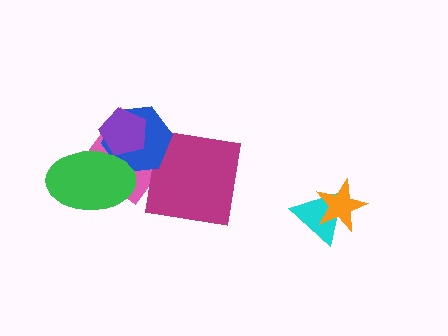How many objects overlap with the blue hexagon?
4 objects overlap with the blue hexagon.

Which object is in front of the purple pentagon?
The green ellipse is in front of the purple pentagon.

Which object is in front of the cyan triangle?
The orange star is in front of the cyan triangle.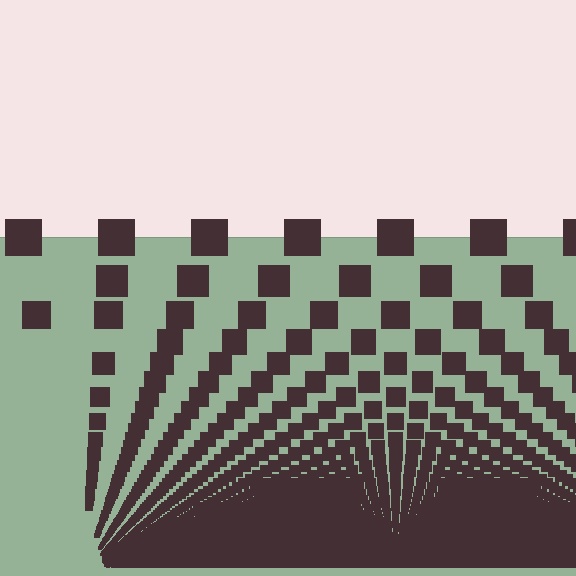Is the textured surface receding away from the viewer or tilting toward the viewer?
The surface appears to tilt toward the viewer. Texture elements get larger and sparser toward the top.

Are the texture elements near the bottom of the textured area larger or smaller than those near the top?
Smaller. The gradient is inverted — elements near the bottom are smaller and denser.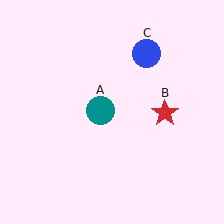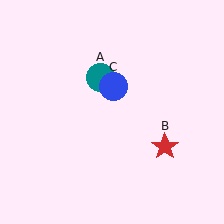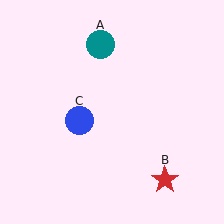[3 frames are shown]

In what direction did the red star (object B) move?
The red star (object B) moved down.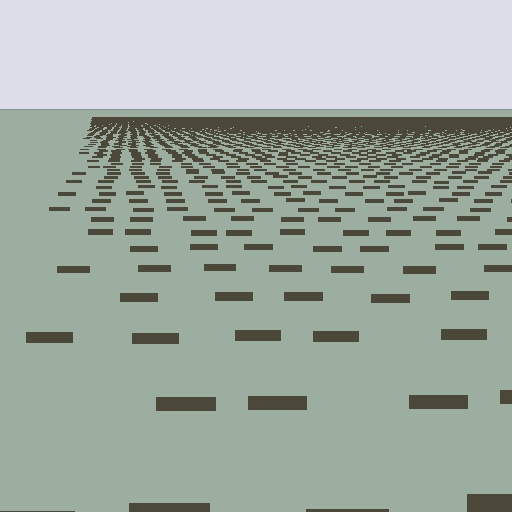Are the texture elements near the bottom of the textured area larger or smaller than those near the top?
Larger. Near the bottom, elements are closer to the viewer and appear at a bigger on-screen size.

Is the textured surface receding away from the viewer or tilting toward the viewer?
The surface is receding away from the viewer. Texture elements get smaller and denser toward the top.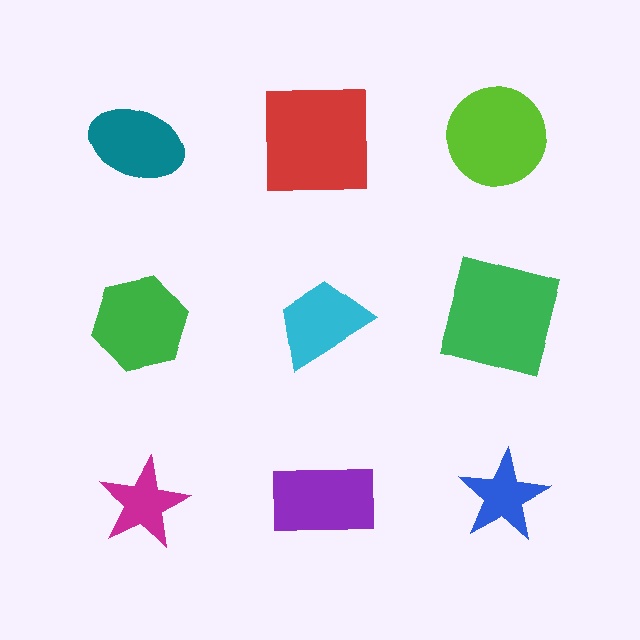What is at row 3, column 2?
A purple rectangle.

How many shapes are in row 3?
3 shapes.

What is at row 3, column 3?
A blue star.